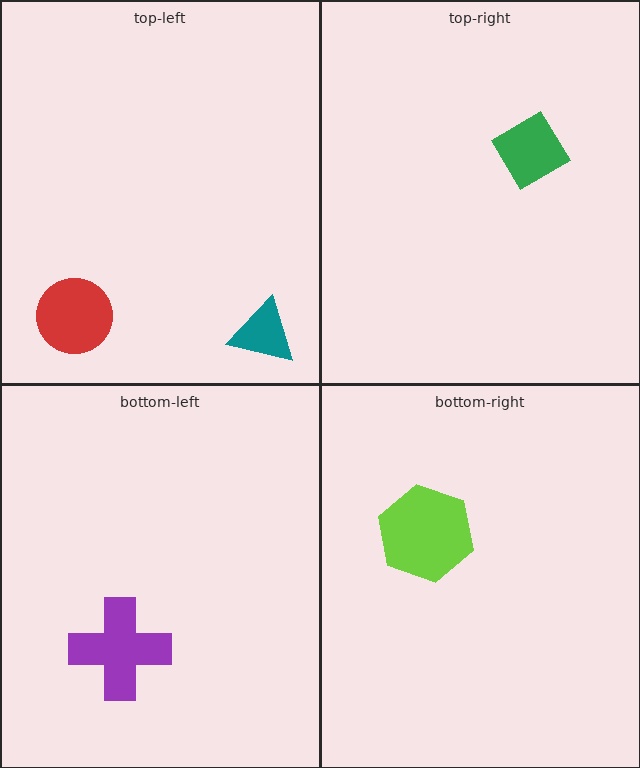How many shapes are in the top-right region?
1.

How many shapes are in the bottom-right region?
1.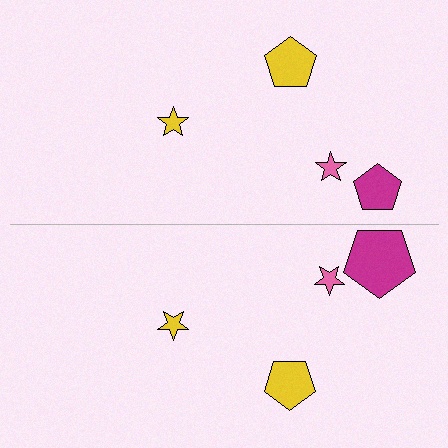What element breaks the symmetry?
The magenta pentagon on the bottom side has a different size than its mirror counterpart.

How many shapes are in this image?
There are 8 shapes in this image.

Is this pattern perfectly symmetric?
No, the pattern is not perfectly symmetric. The magenta pentagon on the bottom side has a different size than its mirror counterpart.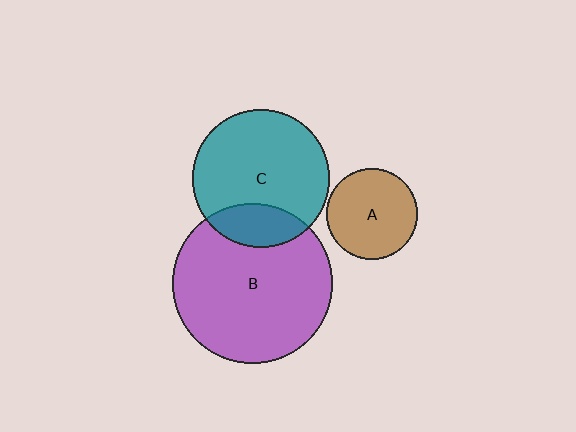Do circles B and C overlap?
Yes.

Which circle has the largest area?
Circle B (purple).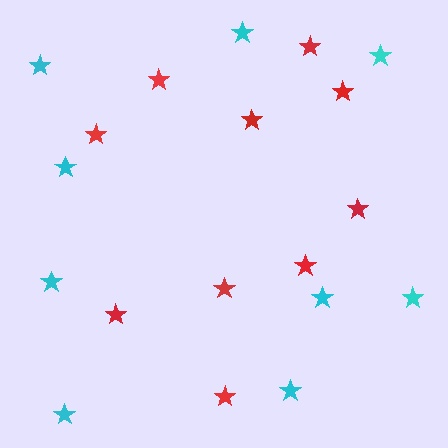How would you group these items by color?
There are 2 groups: one group of red stars (10) and one group of cyan stars (9).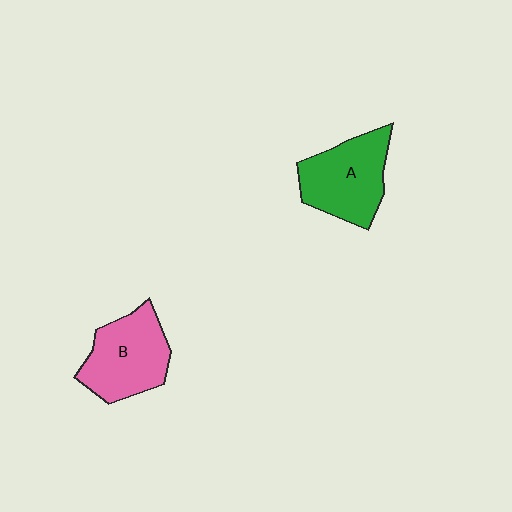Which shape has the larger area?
Shape A (green).